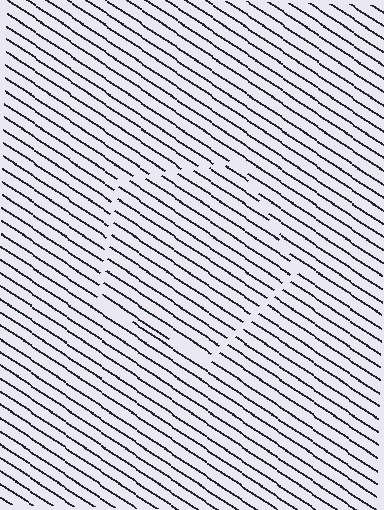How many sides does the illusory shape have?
5 sides — the line-ends trace a pentagon.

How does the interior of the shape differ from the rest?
The interior of the shape contains the same grating, shifted by half a period — the contour is defined by the phase discontinuity where line-ends from the inner and outer gratings abut.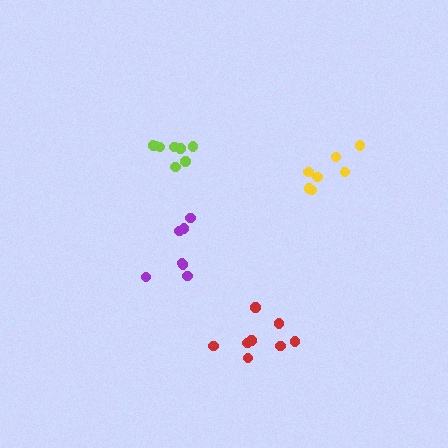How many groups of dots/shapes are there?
There are 4 groups.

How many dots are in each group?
Group 1: 8 dots, Group 2: 7 dots, Group 3: 8 dots, Group 4: 7 dots (30 total).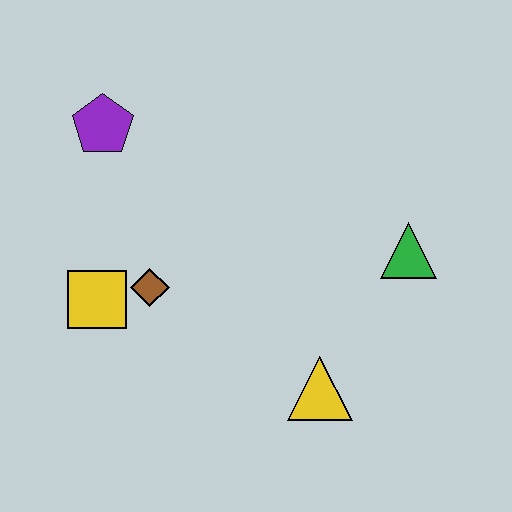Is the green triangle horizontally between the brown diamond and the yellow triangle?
No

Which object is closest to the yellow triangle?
The green triangle is closest to the yellow triangle.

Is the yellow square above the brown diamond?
No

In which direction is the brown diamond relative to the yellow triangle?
The brown diamond is to the left of the yellow triangle.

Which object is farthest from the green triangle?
The purple pentagon is farthest from the green triangle.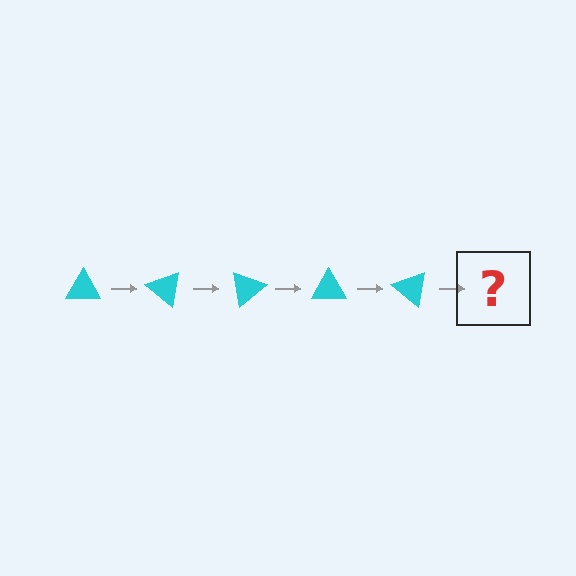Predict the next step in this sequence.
The next step is a cyan triangle rotated 200 degrees.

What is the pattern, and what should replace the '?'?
The pattern is that the triangle rotates 40 degrees each step. The '?' should be a cyan triangle rotated 200 degrees.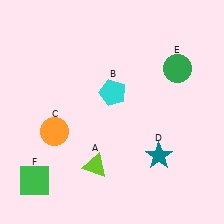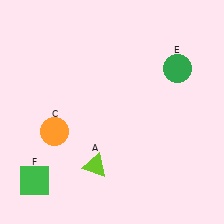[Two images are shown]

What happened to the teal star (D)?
The teal star (D) was removed in Image 2. It was in the bottom-right area of Image 1.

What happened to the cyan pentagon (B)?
The cyan pentagon (B) was removed in Image 2. It was in the top-right area of Image 1.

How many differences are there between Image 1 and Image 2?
There are 2 differences between the two images.